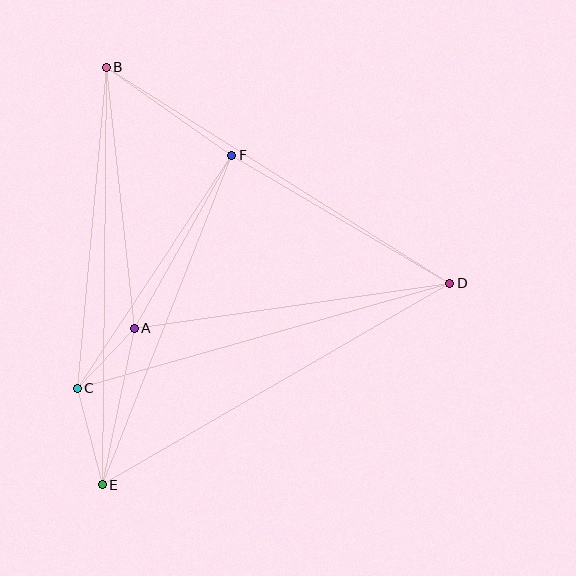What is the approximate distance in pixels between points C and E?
The distance between C and E is approximately 99 pixels.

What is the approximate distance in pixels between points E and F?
The distance between E and F is approximately 354 pixels.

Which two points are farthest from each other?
Points B and E are farthest from each other.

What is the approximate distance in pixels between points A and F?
The distance between A and F is approximately 198 pixels.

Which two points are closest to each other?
Points A and C are closest to each other.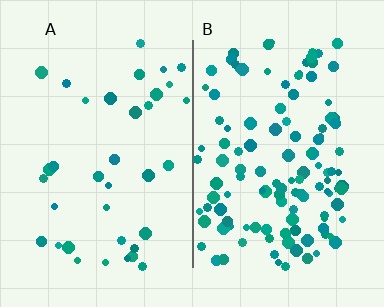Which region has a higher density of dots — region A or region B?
B (the right).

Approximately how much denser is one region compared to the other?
Approximately 3.3× — region B over region A.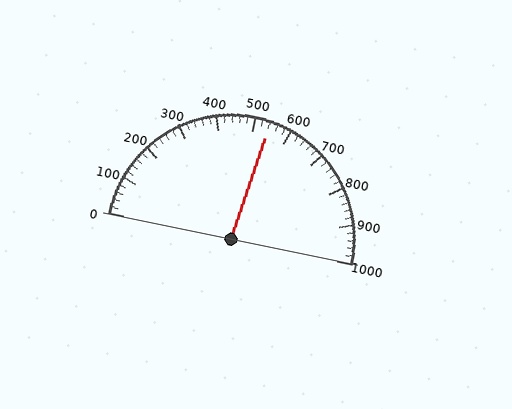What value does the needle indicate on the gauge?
The needle indicates approximately 540.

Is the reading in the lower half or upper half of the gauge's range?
The reading is in the upper half of the range (0 to 1000).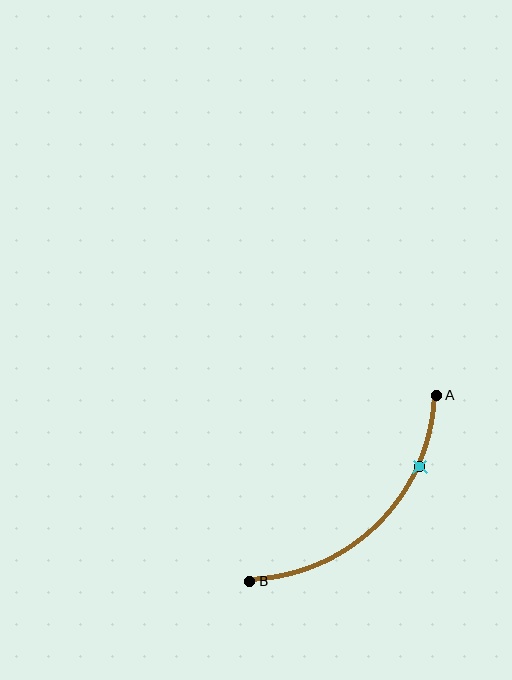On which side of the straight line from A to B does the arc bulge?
The arc bulges below and to the right of the straight line connecting A and B.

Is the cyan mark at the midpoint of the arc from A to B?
No. The cyan mark lies on the arc but is closer to endpoint A. The arc midpoint would be at the point on the curve equidistant along the arc from both A and B.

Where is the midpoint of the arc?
The arc midpoint is the point on the curve farthest from the straight line joining A and B. It sits below and to the right of that line.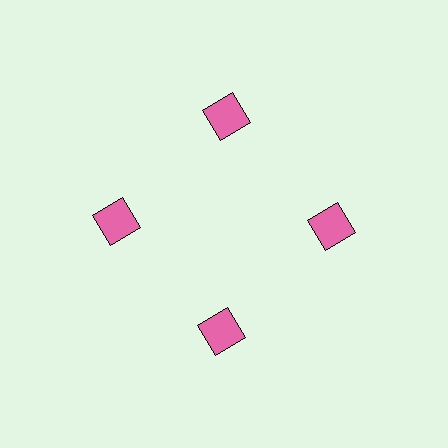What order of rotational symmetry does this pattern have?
This pattern has 4-fold rotational symmetry.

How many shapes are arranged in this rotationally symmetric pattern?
There are 4 shapes, arranged in 4 groups of 1.